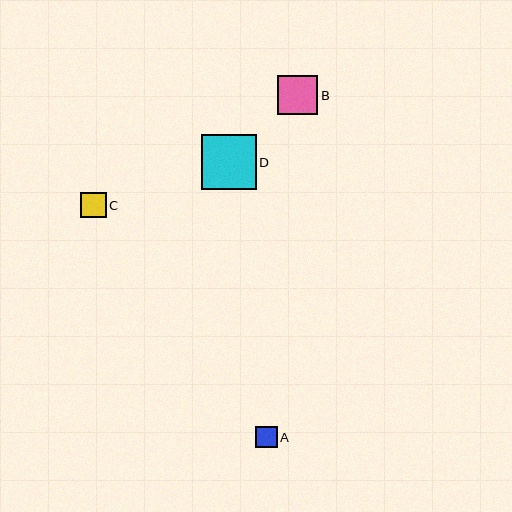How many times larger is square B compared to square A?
Square B is approximately 1.9 times the size of square A.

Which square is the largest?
Square D is the largest with a size of approximately 55 pixels.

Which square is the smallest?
Square A is the smallest with a size of approximately 21 pixels.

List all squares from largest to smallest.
From largest to smallest: D, B, C, A.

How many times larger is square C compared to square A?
Square C is approximately 1.2 times the size of square A.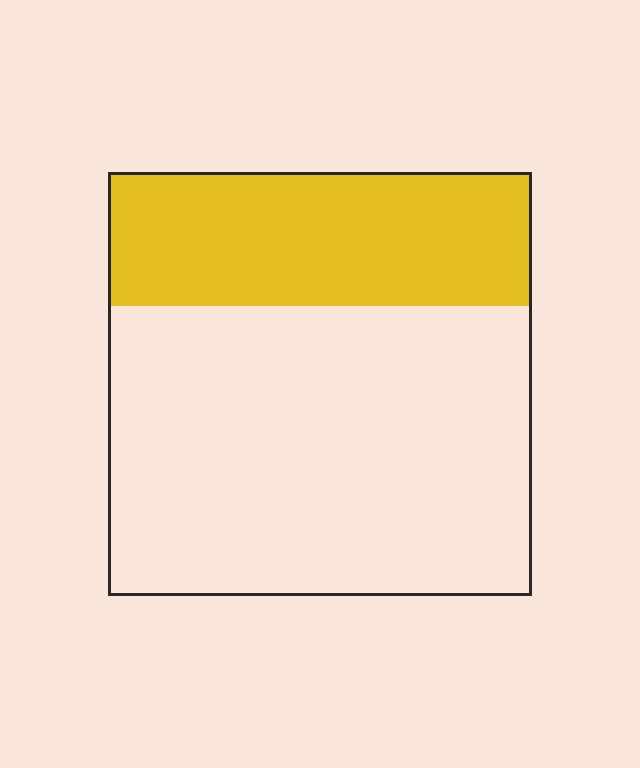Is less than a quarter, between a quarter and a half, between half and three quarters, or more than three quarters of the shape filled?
Between a quarter and a half.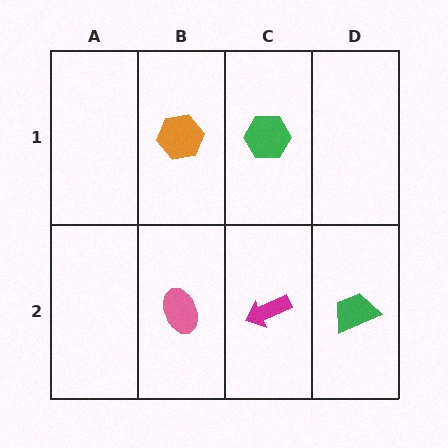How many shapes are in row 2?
3 shapes.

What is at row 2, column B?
A pink ellipse.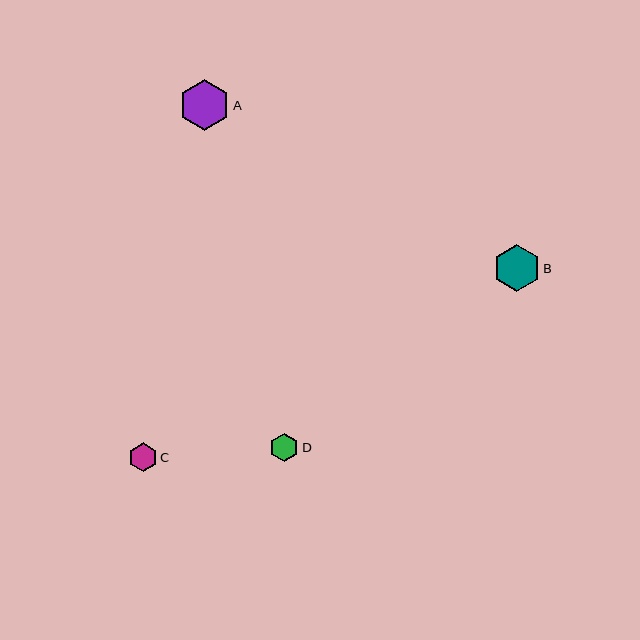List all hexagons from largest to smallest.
From largest to smallest: A, B, D, C.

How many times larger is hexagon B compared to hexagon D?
Hexagon B is approximately 1.7 times the size of hexagon D.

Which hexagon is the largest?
Hexagon A is the largest with a size of approximately 51 pixels.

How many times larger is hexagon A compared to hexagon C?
Hexagon A is approximately 1.8 times the size of hexagon C.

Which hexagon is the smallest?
Hexagon C is the smallest with a size of approximately 29 pixels.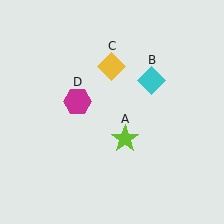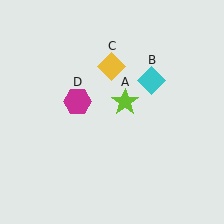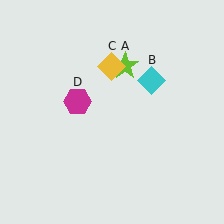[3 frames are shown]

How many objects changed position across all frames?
1 object changed position: lime star (object A).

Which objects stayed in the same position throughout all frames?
Cyan diamond (object B) and yellow diamond (object C) and magenta hexagon (object D) remained stationary.